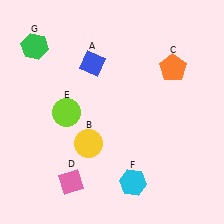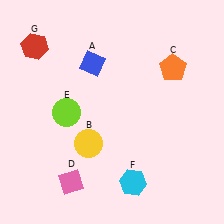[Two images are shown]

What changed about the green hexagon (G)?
In Image 1, G is green. In Image 2, it changed to red.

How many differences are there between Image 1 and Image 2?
There is 1 difference between the two images.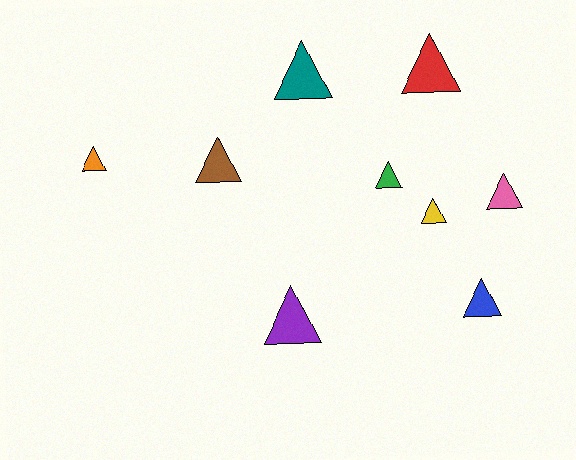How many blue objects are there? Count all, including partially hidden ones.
There is 1 blue object.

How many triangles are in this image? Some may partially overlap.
There are 9 triangles.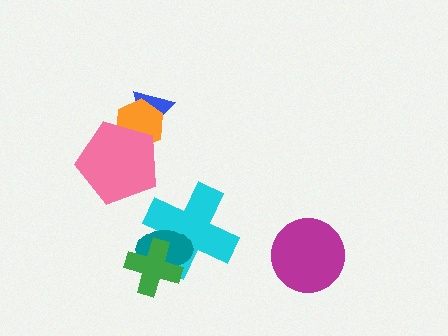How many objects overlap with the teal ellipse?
2 objects overlap with the teal ellipse.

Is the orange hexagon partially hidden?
Yes, it is partially covered by another shape.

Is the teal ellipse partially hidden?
Yes, it is partially covered by another shape.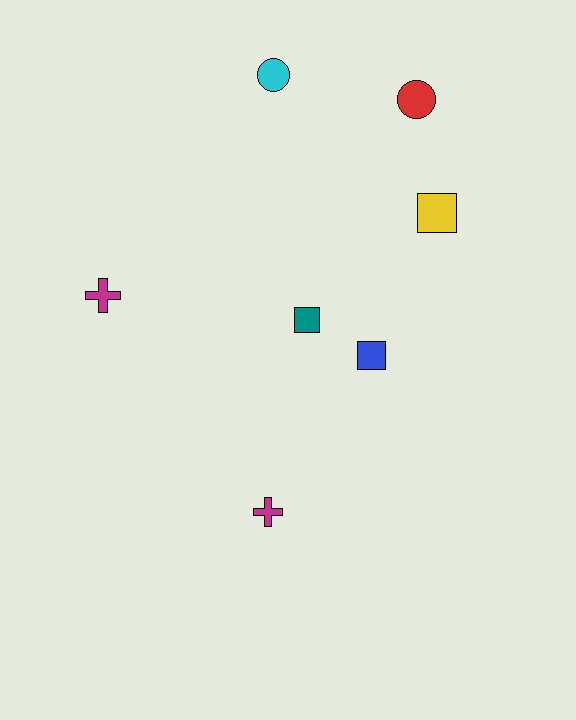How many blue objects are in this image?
There is 1 blue object.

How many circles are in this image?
There are 2 circles.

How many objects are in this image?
There are 7 objects.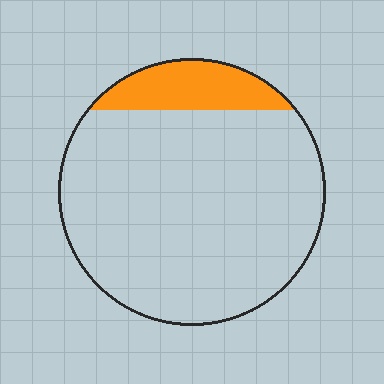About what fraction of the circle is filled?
About one eighth (1/8).